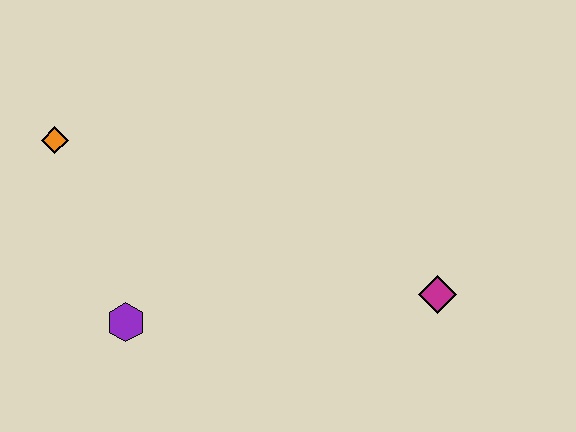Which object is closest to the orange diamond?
The purple hexagon is closest to the orange diamond.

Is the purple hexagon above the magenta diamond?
No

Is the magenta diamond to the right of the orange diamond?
Yes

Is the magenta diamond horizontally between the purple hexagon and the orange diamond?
No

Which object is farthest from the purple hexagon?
The magenta diamond is farthest from the purple hexagon.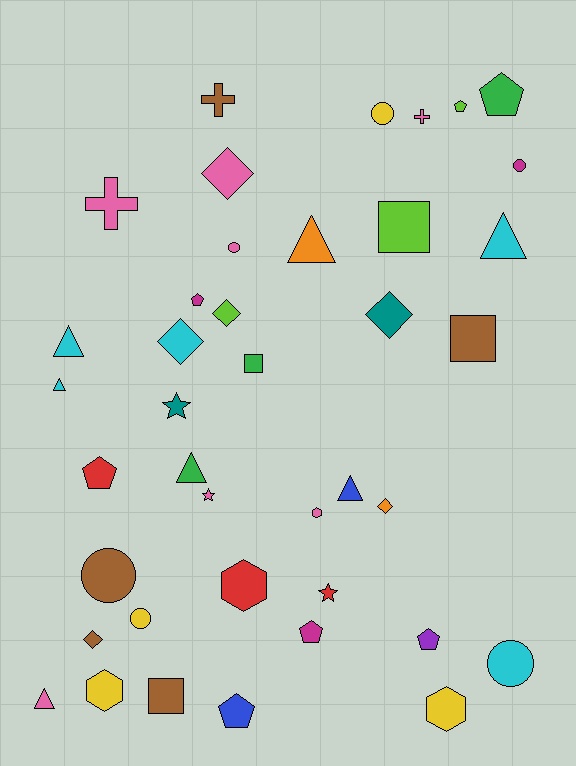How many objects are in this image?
There are 40 objects.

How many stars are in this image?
There are 3 stars.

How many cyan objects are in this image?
There are 5 cyan objects.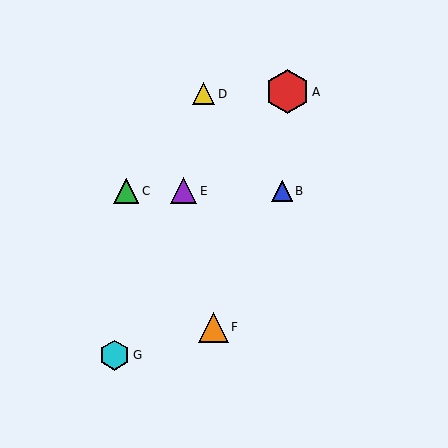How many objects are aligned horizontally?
3 objects (B, C, E) are aligned horizontally.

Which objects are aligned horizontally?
Objects B, C, E are aligned horizontally.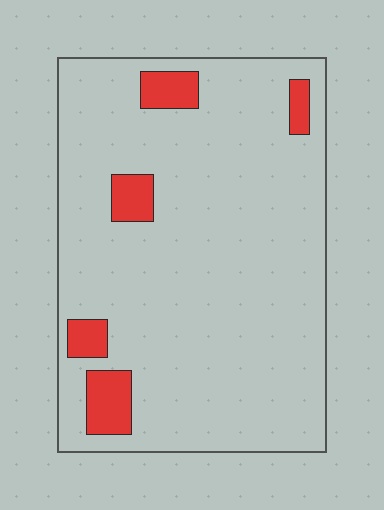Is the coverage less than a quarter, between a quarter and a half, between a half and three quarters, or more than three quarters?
Less than a quarter.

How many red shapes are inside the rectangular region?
5.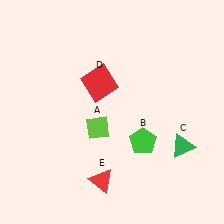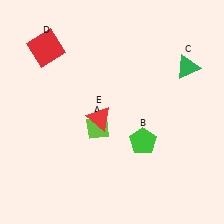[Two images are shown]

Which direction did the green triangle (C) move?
The green triangle (C) moved up.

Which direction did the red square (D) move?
The red square (D) moved left.